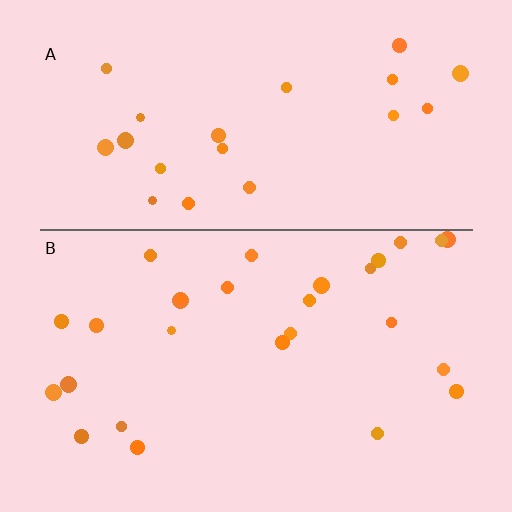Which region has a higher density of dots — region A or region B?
B (the bottom).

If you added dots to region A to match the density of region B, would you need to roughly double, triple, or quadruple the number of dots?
Approximately double.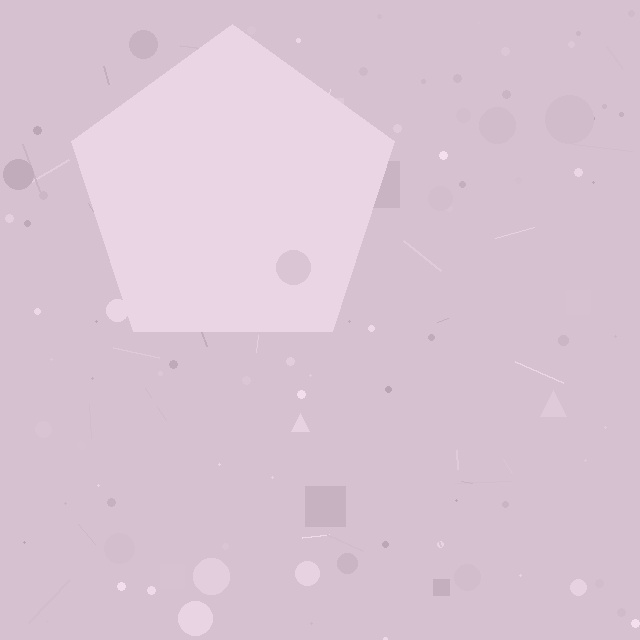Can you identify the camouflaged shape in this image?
The camouflaged shape is a pentagon.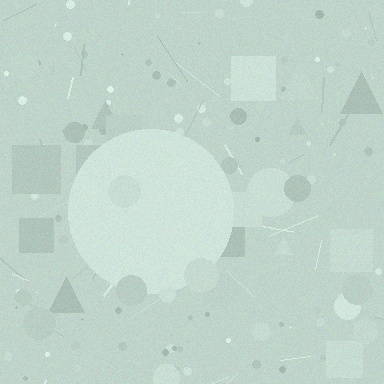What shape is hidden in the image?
A circle is hidden in the image.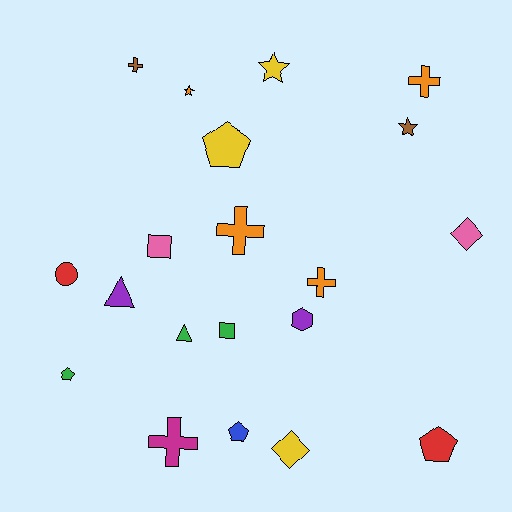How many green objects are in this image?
There are 3 green objects.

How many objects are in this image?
There are 20 objects.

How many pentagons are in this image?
There are 4 pentagons.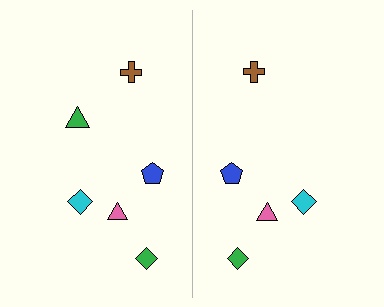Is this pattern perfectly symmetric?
No, the pattern is not perfectly symmetric. A green triangle is missing from the right side.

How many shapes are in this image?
There are 11 shapes in this image.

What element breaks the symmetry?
A green triangle is missing from the right side.